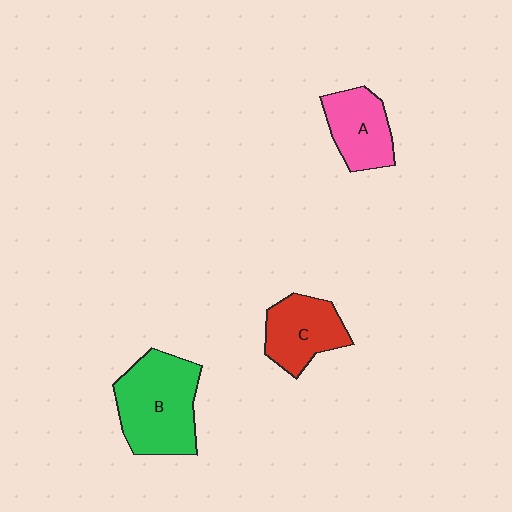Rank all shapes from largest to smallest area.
From largest to smallest: B (green), C (red), A (pink).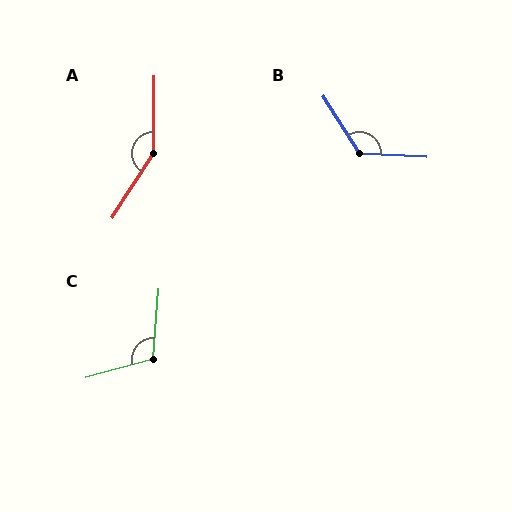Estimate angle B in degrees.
Approximately 125 degrees.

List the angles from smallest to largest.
C (110°), B (125°), A (148°).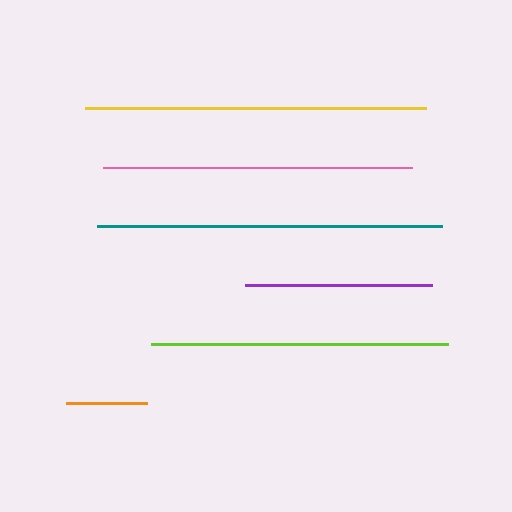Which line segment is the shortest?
The orange line is the shortest at approximately 82 pixels.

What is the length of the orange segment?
The orange segment is approximately 82 pixels long.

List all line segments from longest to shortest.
From longest to shortest: teal, yellow, pink, lime, purple, orange.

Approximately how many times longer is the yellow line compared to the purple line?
The yellow line is approximately 1.8 times the length of the purple line.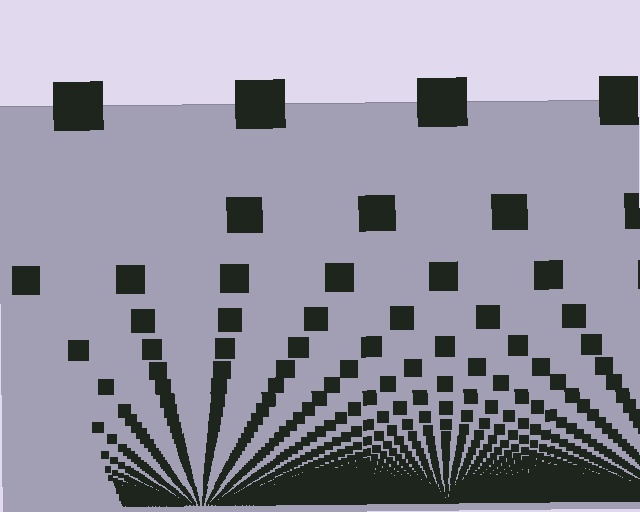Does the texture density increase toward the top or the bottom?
Density increases toward the bottom.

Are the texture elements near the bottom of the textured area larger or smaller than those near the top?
Smaller. The gradient is inverted — elements near the bottom are smaller and denser.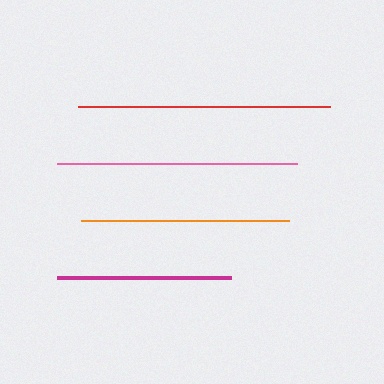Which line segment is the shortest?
The magenta line is the shortest at approximately 174 pixels.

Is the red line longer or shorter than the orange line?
The red line is longer than the orange line.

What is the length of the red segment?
The red segment is approximately 252 pixels long.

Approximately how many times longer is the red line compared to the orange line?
The red line is approximately 1.2 times the length of the orange line.